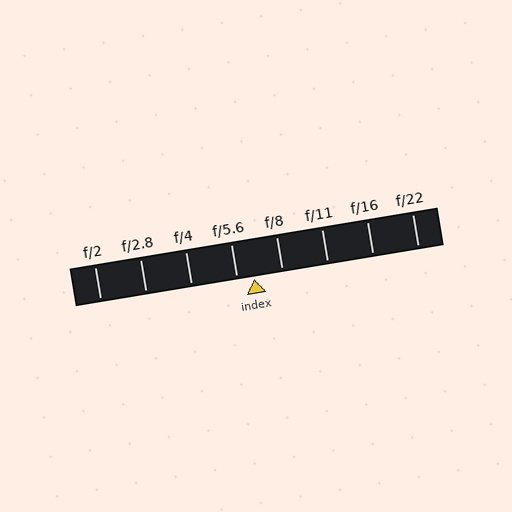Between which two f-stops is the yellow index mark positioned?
The index mark is between f/5.6 and f/8.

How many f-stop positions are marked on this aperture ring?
There are 8 f-stop positions marked.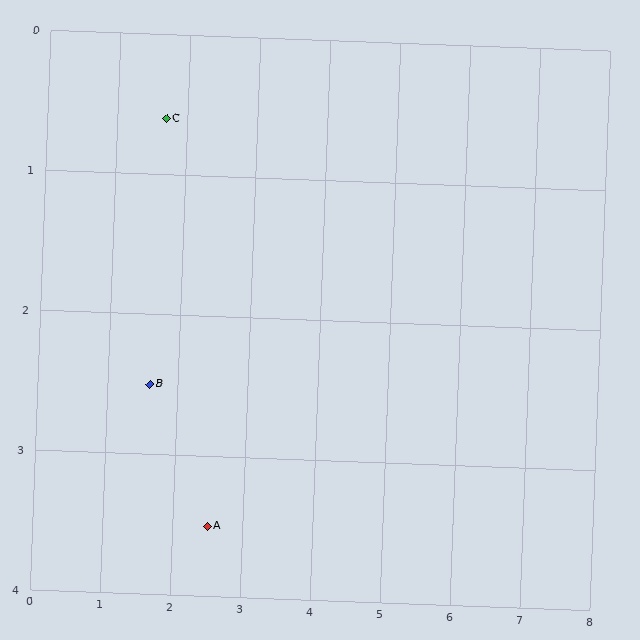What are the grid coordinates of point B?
Point B is at approximately (1.6, 2.5).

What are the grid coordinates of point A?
Point A is at approximately (2.5, 3.5).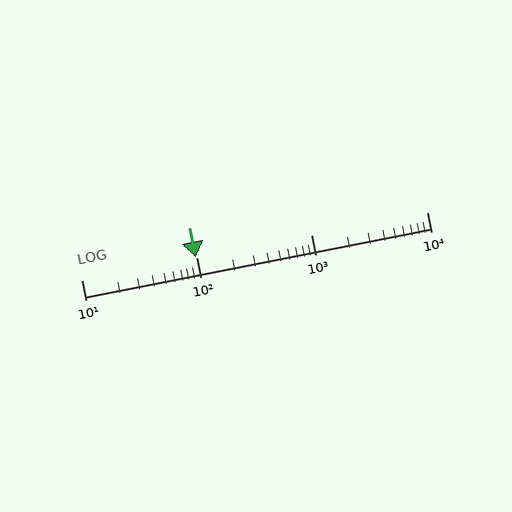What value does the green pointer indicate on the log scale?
The pointer indicates approximately 98.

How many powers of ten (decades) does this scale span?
The scale spans 3 decades, from 10 to 10000.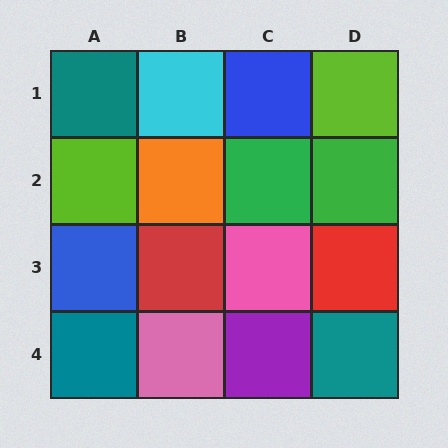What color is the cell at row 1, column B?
Cyan.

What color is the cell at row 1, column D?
Lime.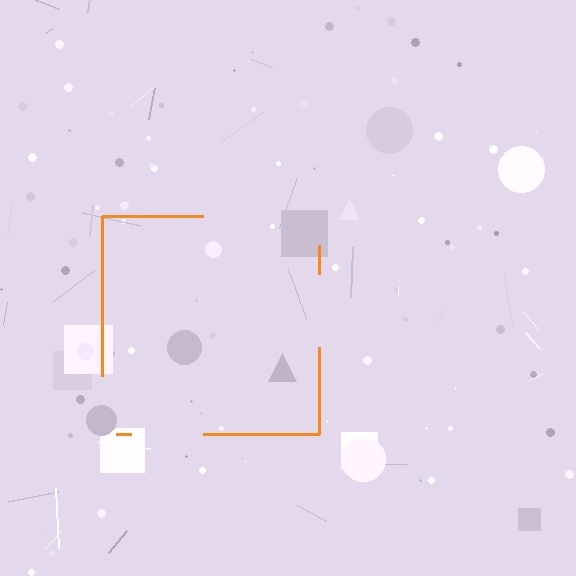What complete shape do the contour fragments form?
The contour fragments form a square.